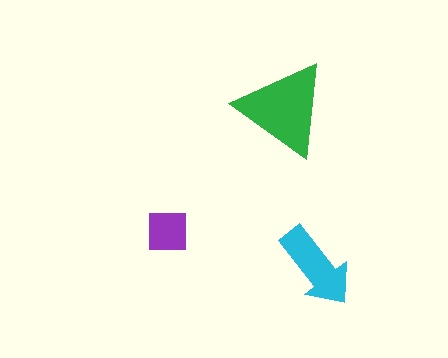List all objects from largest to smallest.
The green triangle, the cyan arrow, the purple square.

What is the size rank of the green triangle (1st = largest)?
1st.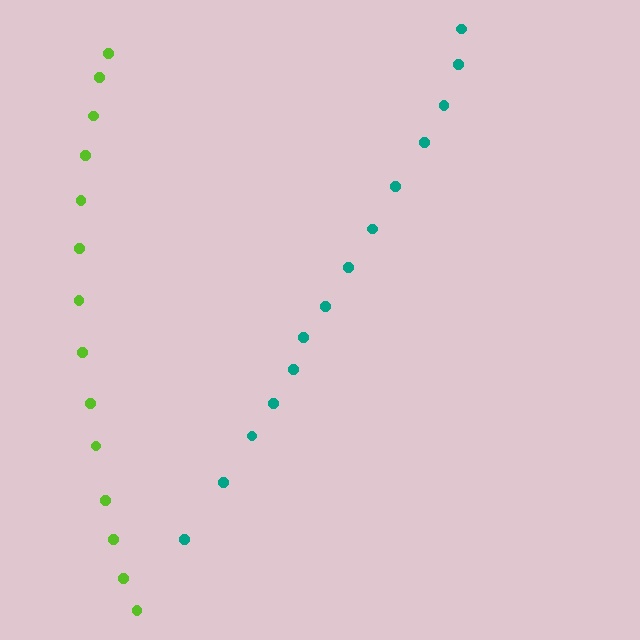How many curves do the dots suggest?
There are 2 distinct paths.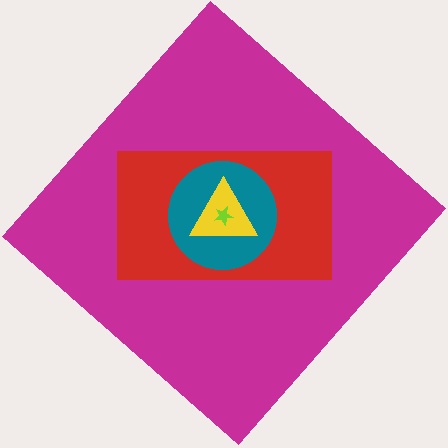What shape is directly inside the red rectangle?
The teal circle.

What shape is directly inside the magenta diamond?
The red rectangle.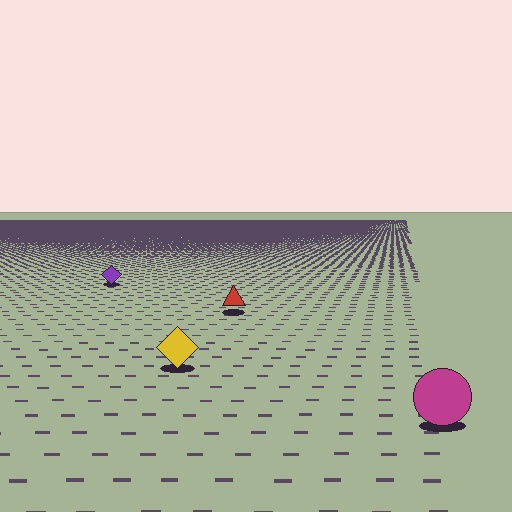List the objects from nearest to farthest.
From nearest to farthest: the magenta circle, the yellow diamond, the red triangle, the purple diamond.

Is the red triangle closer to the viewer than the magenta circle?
No. The magenta circle is closer — you can tell from the texture gradient: the ground texture is coarser near it.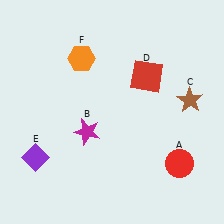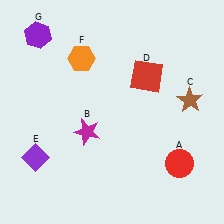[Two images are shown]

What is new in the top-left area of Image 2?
A purple hexagon (G) was added in the top-left area of Image 2.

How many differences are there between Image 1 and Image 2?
There is 1 difference between the two images.